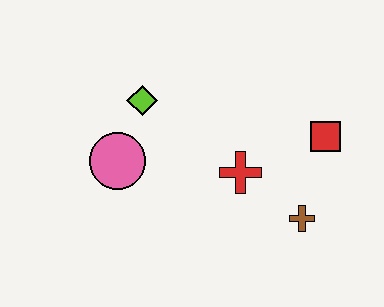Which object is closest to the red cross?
The brown cross is closest to the red cross.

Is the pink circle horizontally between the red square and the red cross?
No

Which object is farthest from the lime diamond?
The brown cross is farthest from the lime diamond.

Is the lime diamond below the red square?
No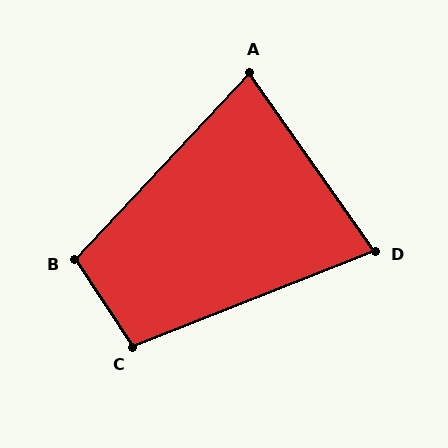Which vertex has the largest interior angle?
B, at approximately 104 degrees.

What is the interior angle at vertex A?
Approximately 78 degrees (acute).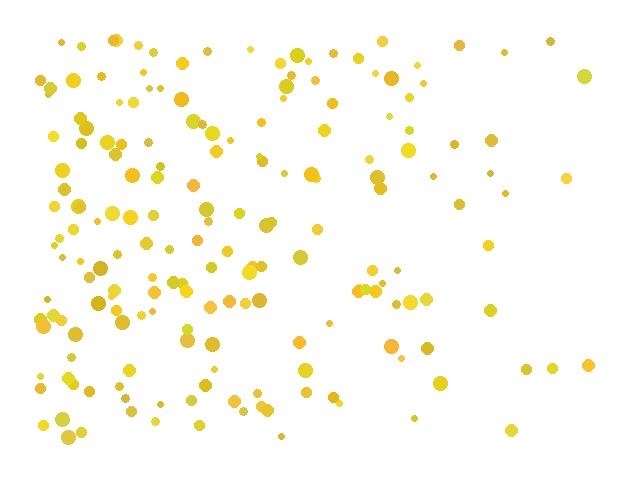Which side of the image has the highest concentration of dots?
The left.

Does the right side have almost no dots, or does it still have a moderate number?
Still a moderate number, just noticeably fewer than the left.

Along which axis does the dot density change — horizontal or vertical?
Horizontal.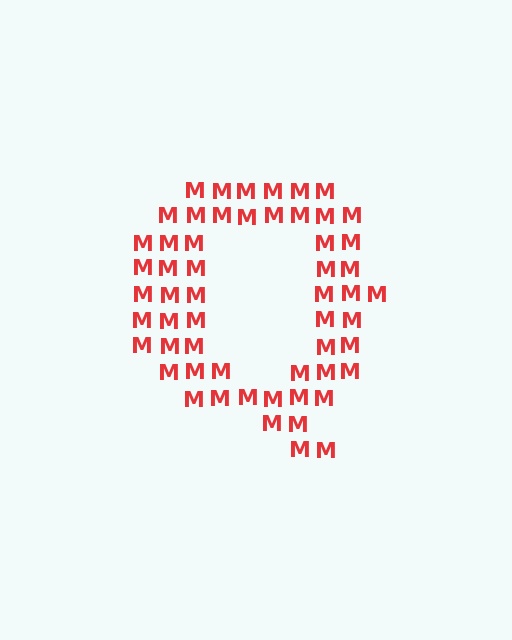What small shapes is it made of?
It is made of small letter M's.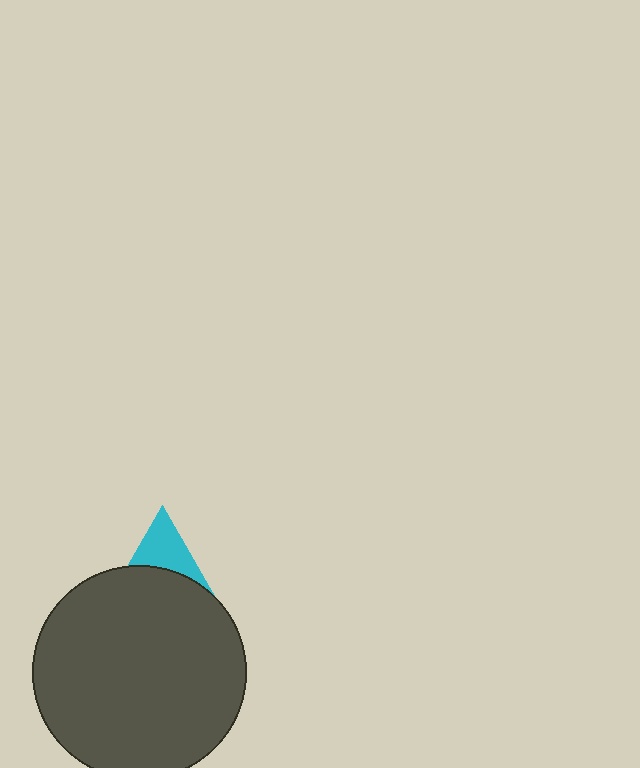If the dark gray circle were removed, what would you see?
You would see the complete cyan triangle.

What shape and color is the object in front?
The object in front is a dark gray circle.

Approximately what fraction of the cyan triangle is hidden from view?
Roughly 62% of the cyan triangle is hidden behind the dark gray circle.